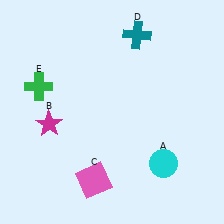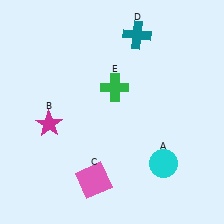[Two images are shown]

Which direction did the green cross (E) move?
The green cross (E) moved right.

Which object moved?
The green cross (E) moved right.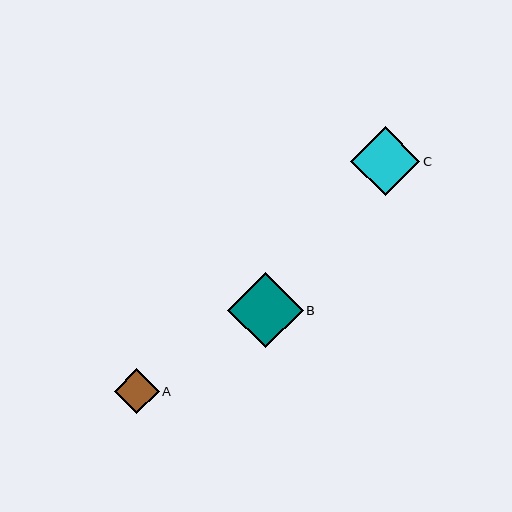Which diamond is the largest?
Diamond B is the largest with a size of approximately 75 pixels.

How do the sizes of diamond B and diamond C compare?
Diamond B and diamond C are approximately the same size.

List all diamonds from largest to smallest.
From largest to smallest: B, C, A.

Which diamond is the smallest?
Diamond A is the smallest with a size of approximately 45 pixels.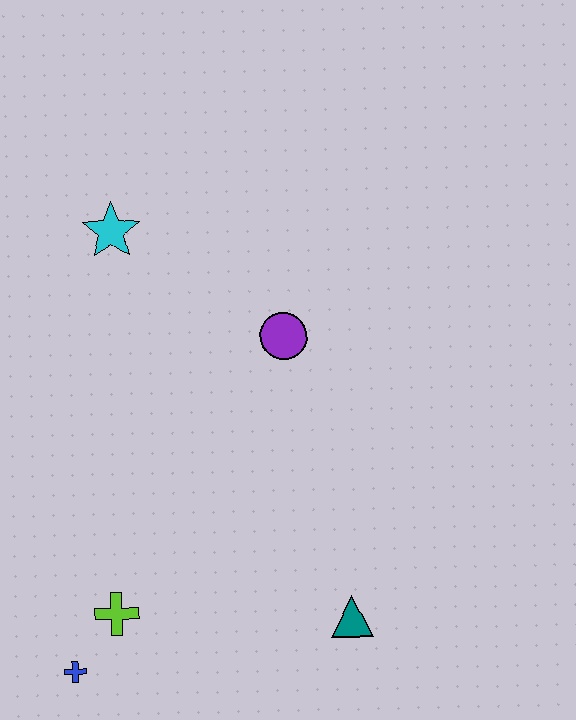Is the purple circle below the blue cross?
No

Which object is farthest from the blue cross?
The cyan star is farthest from the blue cross.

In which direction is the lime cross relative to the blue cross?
The lime cross is above the blue cross.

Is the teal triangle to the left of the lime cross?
No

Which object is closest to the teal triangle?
The lime cross is closest to the teal triangle.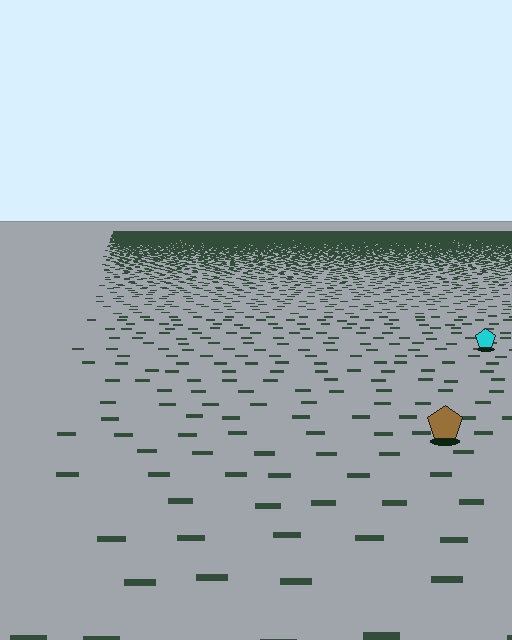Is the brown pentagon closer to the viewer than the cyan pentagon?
Yes. The brown pentagon is closer — you can tell from the texture gradient: the ground texture is coarser near it.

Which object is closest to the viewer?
The brown pentagon is closest. The texture marks near it are larger and more spread out.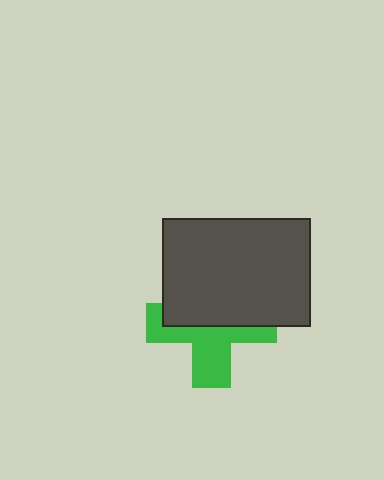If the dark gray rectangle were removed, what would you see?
You would see the complete green cross.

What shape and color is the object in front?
The object in front is a dark gray rectangle.